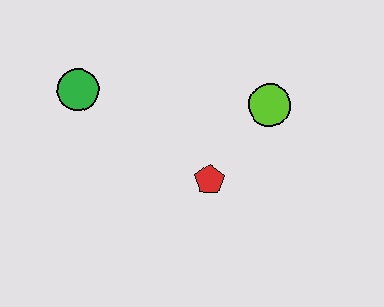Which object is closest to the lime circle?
The red pentagon is closest to the lime circle.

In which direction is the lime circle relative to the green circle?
The lime circle is to the right of the green circle.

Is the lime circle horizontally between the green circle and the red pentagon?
No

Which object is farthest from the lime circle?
The green circle is farthest from the lime circle.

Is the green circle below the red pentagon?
No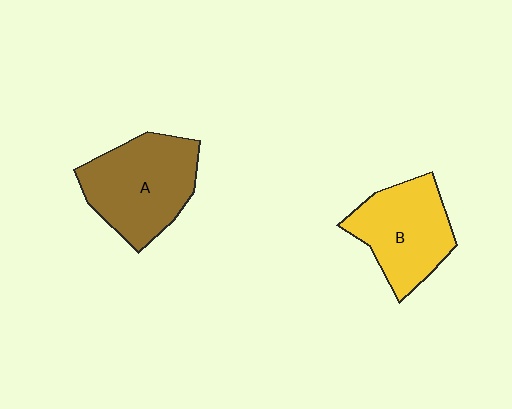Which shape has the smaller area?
Shape B (yellow).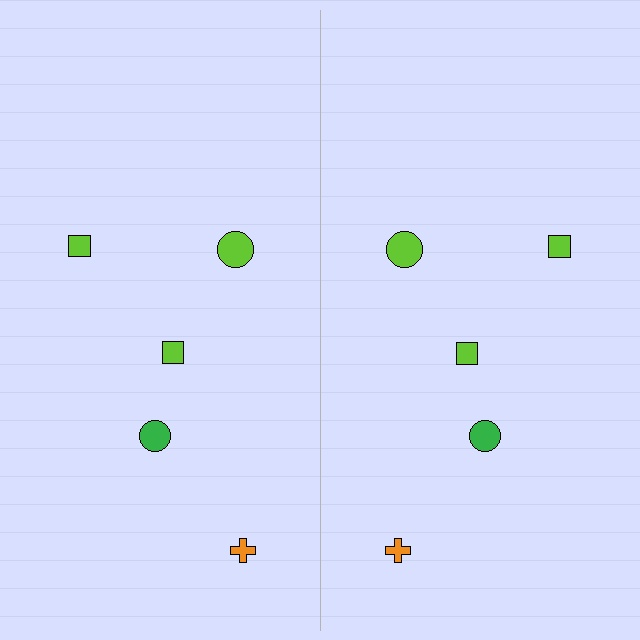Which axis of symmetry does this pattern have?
The pattern has a vertical axis of symmetry running through the center of the image.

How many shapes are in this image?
There are 10 shapes in this image.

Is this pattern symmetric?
Yes, this pattern has bilateral (reflection) symmetry.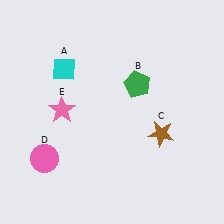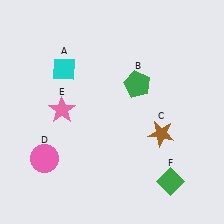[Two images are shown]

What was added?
A green diamond (F) was added in Image 2.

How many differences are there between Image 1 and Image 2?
There is 1 difference between the two images.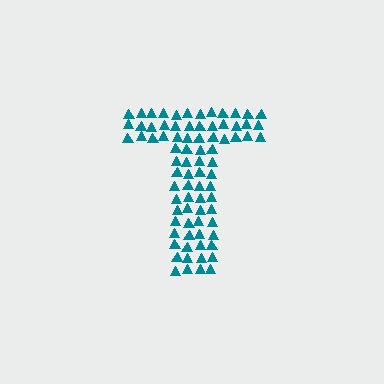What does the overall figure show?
The overall figure shows the letter T.